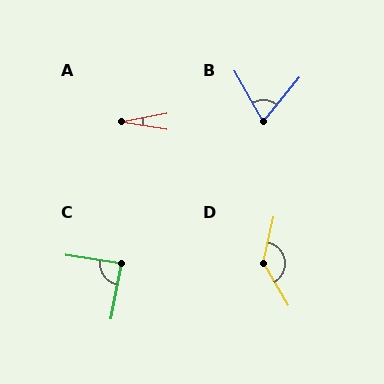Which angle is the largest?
D, at approximately 137 degrees.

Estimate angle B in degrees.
Approximately 69 degrees.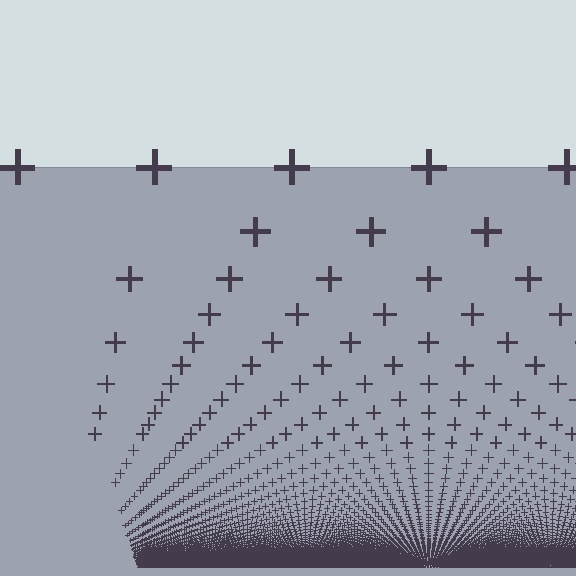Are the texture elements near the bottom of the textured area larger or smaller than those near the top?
Smaller. The gradient is inverted — elements near the bottom are smaller and denser.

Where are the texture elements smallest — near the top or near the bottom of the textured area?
Near the bottom.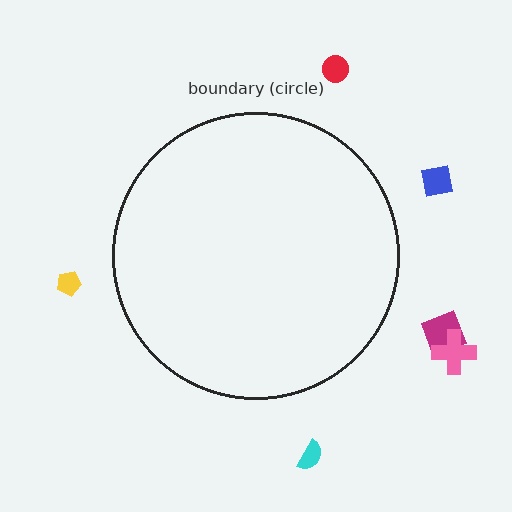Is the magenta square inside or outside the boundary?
Outside.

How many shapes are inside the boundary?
0 inside, 6 outside.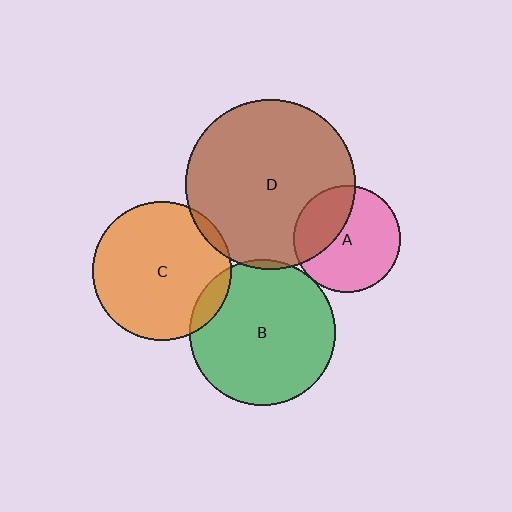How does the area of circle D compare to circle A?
Approximately 2.5 times.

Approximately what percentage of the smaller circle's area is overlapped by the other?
Approximately 10%.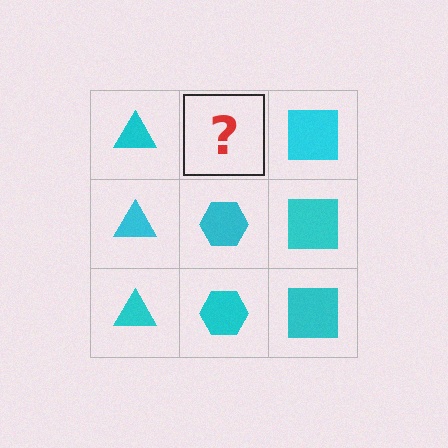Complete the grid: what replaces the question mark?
The question mark should be replaced with a cyan hexagon.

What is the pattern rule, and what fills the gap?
The rule is that each column has a consistent shape. The gap should be filled with a cyan hexagon.